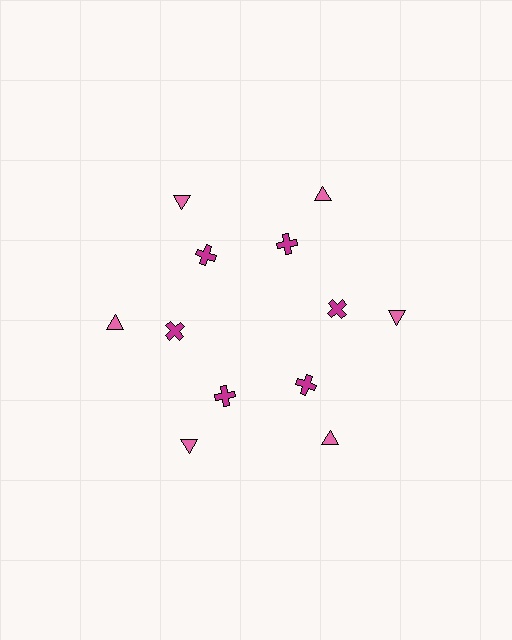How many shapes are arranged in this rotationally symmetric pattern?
There are 12 shapes, arranged in 6 groups of 2.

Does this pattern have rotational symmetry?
Yes, this pattern has 6-fold rotational symmetry. It looks the same after rotating 60 degrees around the center.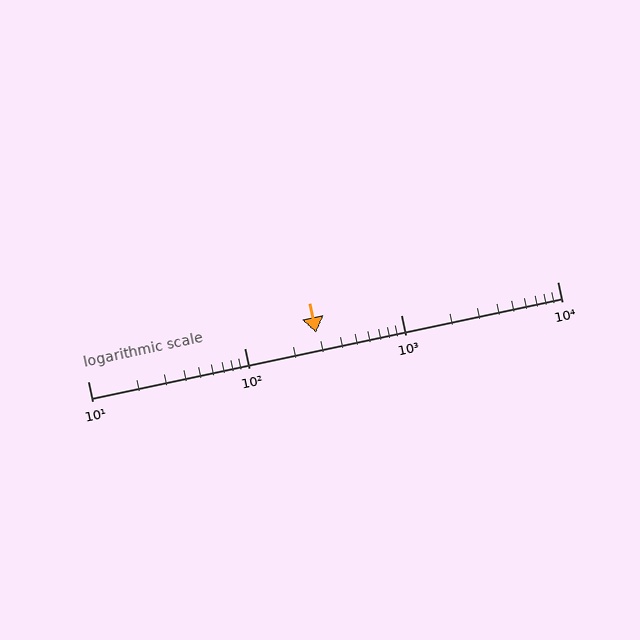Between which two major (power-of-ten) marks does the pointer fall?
The pointer is between 100 and 1000.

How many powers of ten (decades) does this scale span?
The scale spans 3 decades, from 10 to 10000.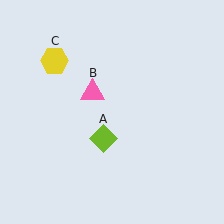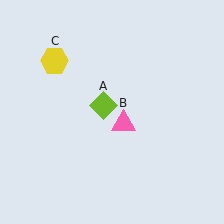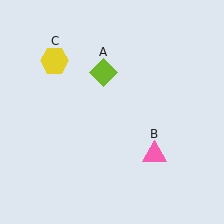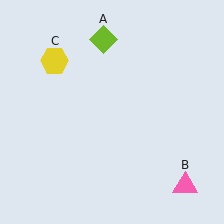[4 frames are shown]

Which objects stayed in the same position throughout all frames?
Yellow hexagon (object C) remained stationary.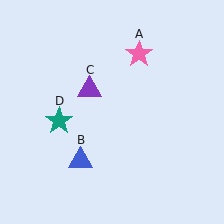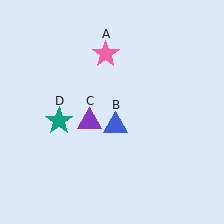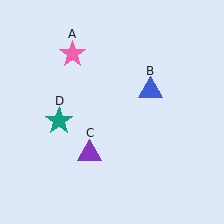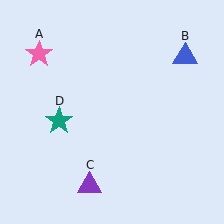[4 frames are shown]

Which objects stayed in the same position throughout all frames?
Teal star (object D) remained stationary.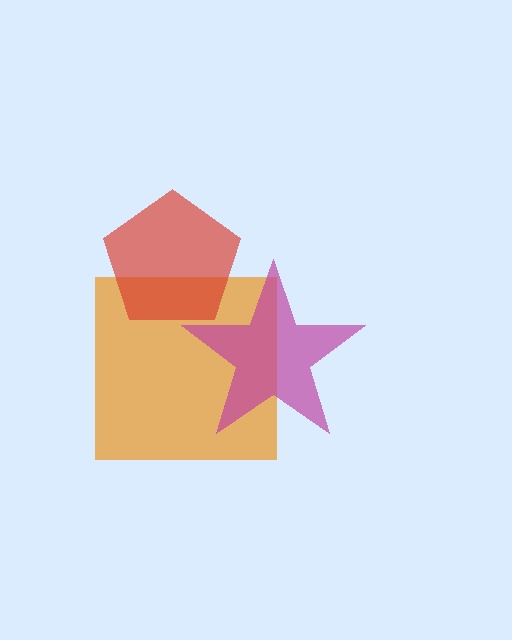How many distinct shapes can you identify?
There are 3 distinct shapes: an orange square, a red pentagon, a magenta star.